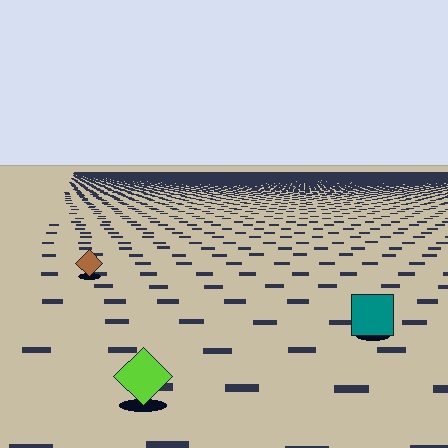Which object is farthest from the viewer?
The brown diamond is farthest from the viewer. It appears smaller and the ground texture around it is denser.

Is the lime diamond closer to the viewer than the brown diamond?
Yes. The lime diamond is closer — you can tell from the texture gradient: the ground texture is coarser near it.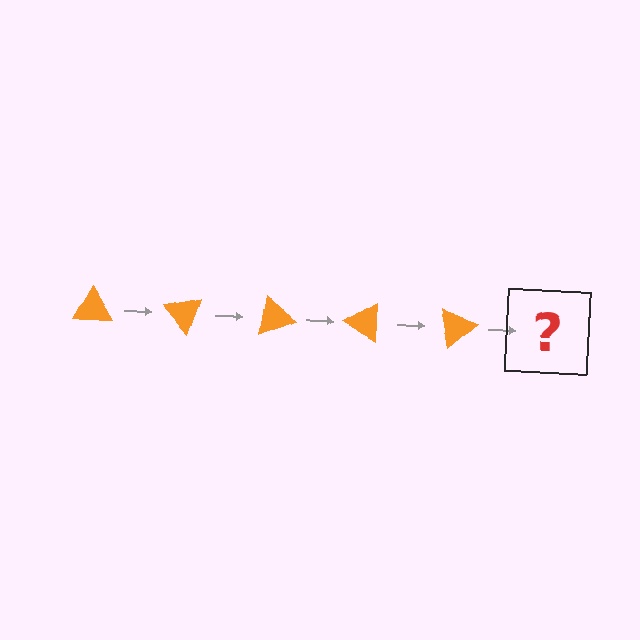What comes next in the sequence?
The next element should be an orange triangle rotated 250 degrees.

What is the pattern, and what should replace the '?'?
The pattern is that the triangle rotates 50 degrees each step. The '?' should be an orange triangle rotated 250 degrees.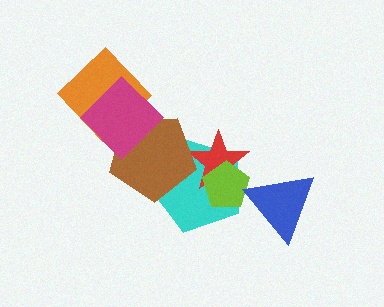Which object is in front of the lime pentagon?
The blue triangle is in front of the lime pentagon.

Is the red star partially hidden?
Yes, it is partially covered by another shape.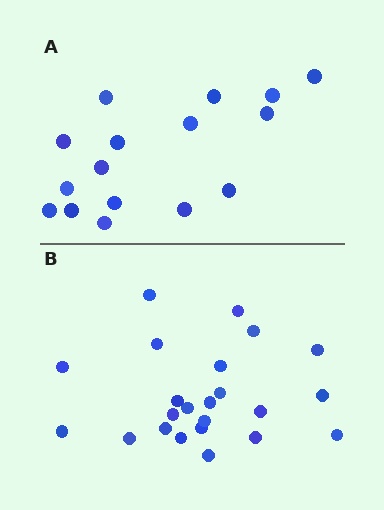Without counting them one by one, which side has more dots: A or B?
Region B (the bottom region) has more dots.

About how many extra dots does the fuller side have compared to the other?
Region B has roughly 8 or so more dots than region A.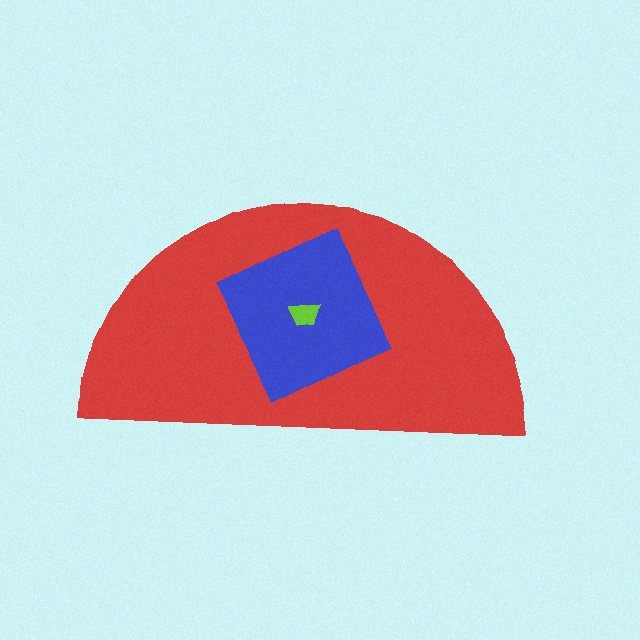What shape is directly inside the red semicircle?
The blue square.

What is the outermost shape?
The red semicircle.